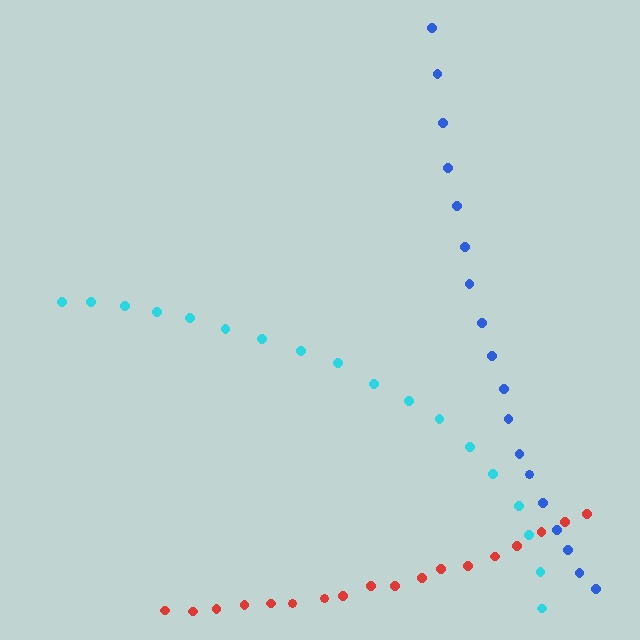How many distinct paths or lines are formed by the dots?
There are 3 distinct paths.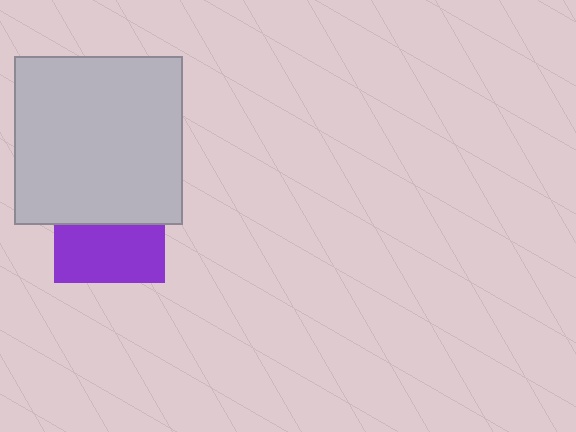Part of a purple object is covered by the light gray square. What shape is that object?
It is a square.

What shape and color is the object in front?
The object in front is a light gray square.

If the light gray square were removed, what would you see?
You would see the complete purple square.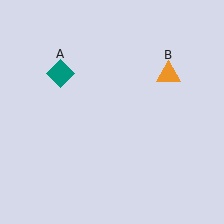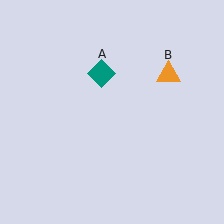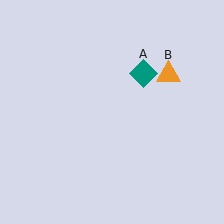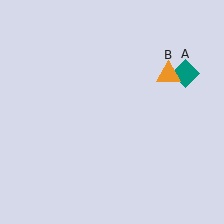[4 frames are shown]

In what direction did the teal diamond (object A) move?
The teal diamond (object A) moved right.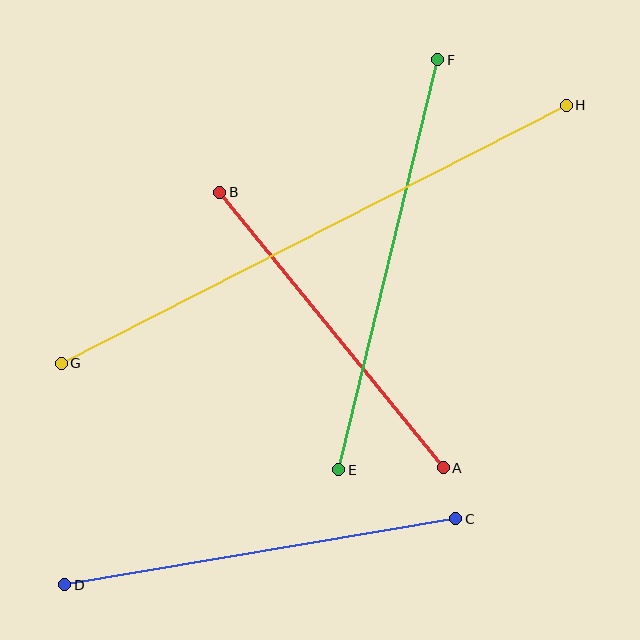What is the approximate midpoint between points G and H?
The midpoint is at approximately (314, 234) pixels.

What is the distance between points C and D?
The distance is approximately 396 pixels.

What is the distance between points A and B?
The distance is approximately 355 pixels.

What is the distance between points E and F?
The distance is approximately 422 pixels.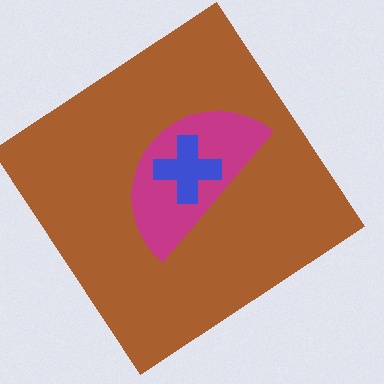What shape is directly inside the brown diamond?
The magenta semicircle.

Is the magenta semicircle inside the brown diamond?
Yes.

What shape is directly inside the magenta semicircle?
The blue cross.